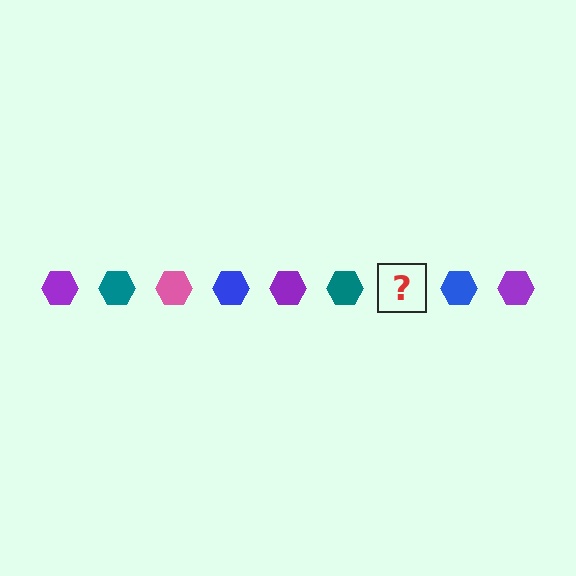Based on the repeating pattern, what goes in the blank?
The blank should be a pink hexagon.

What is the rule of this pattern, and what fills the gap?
The rule is that the pattern cycles through purple, teal, pink, blue hexagons. The gap should be filled with a pink hexagon.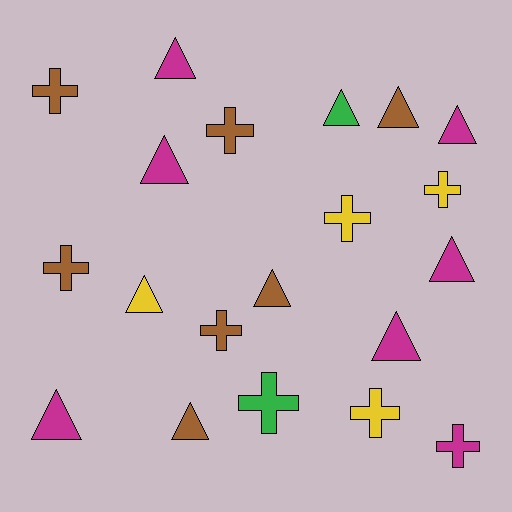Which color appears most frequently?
Brown, with 7 objects.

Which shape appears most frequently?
Triangle, with 11 objects.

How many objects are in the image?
There are 20 objects.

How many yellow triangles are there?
There is 1 yellow triangle.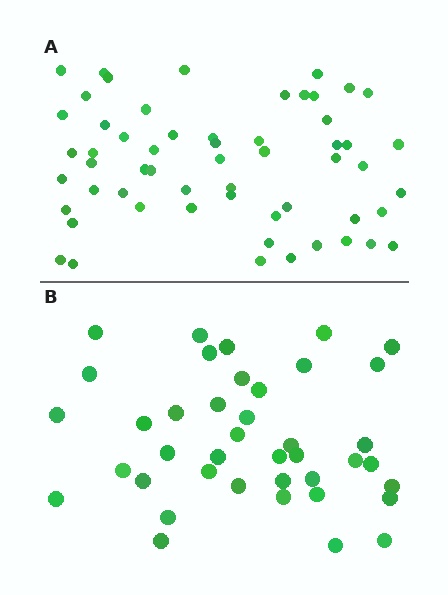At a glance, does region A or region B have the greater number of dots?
Region A (the top region) has more dots.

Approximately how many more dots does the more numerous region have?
Region A has approximately 15 more dots than region B.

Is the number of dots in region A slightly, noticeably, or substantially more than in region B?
Region A has noticeably more, but not dramatically so. The ratio is roughly 1.4 to 1.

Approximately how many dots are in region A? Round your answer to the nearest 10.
About 60 dots. (The exact count is 57, which rounds to 60.)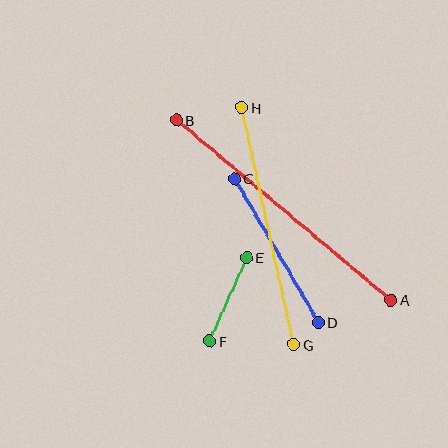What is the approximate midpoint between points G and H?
The midpoint is at approximately (268, 226) pixels.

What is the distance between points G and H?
The distance is approximately 243 pixels.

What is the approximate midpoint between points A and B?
The midpoint is at approximately (284, 210) pixels.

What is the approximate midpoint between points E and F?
The midpoint is at approximately (228, 299) pixels.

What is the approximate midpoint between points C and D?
The midpoint is at approximately (277, 250) pixels.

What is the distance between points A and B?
The distance is approximately 280 pixels.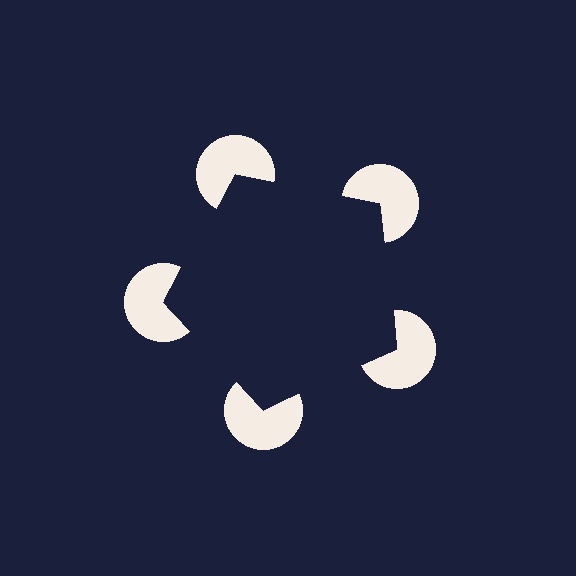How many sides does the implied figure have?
5 sides.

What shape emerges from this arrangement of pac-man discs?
An illusory pentagon — its edges are inferred from the aligned wedge cuts in the pac-man discs, not physically drawn.